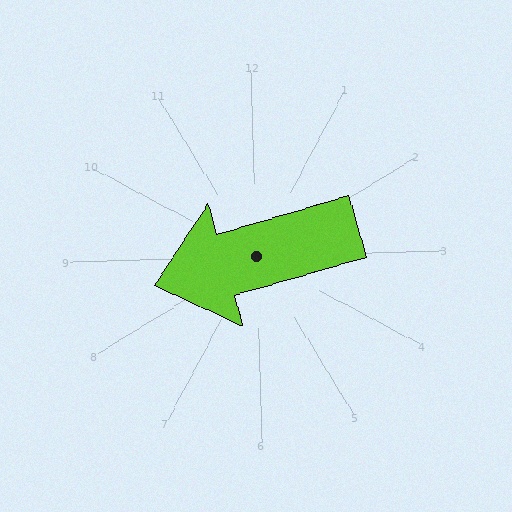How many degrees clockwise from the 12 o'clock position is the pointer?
Approximately 256 degrees.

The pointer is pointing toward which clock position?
Roughly 9 o'clock.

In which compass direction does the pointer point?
West.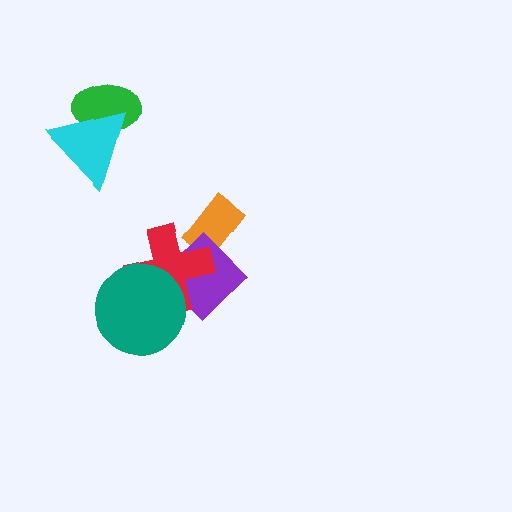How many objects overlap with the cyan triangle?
1 object overlaps with the cyan triangle.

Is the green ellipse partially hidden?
Yes, it is partially covered by another shape.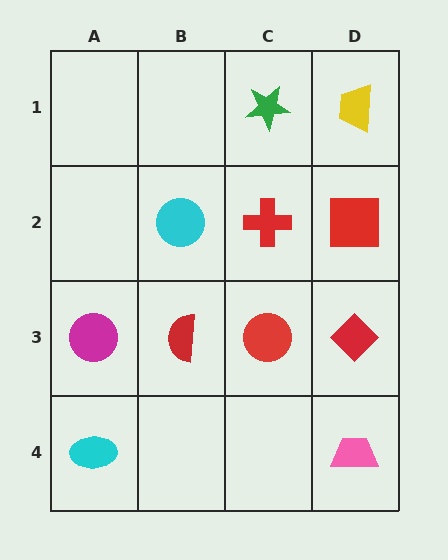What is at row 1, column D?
A yellow trapezoid.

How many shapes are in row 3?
4 shapes.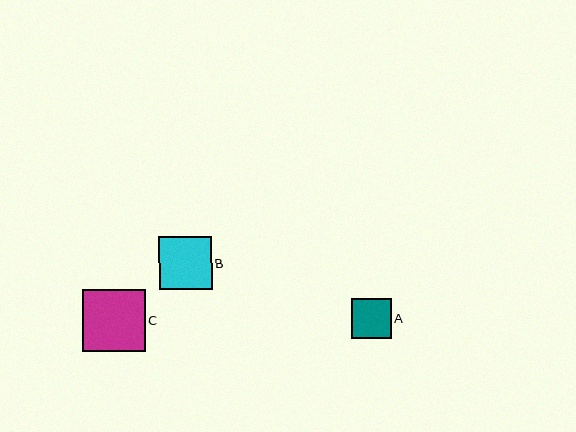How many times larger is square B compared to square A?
Square B is approximately 1.3 times the size of square A.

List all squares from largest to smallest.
From largest to smallest: C, B, A.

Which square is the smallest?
Square A is the smallest with a size of approximately 39 pixels.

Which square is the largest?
Square C is the largest with a size of approximately 62 pixels.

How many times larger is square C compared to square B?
Square C is approximately 1.2 times the size of square B.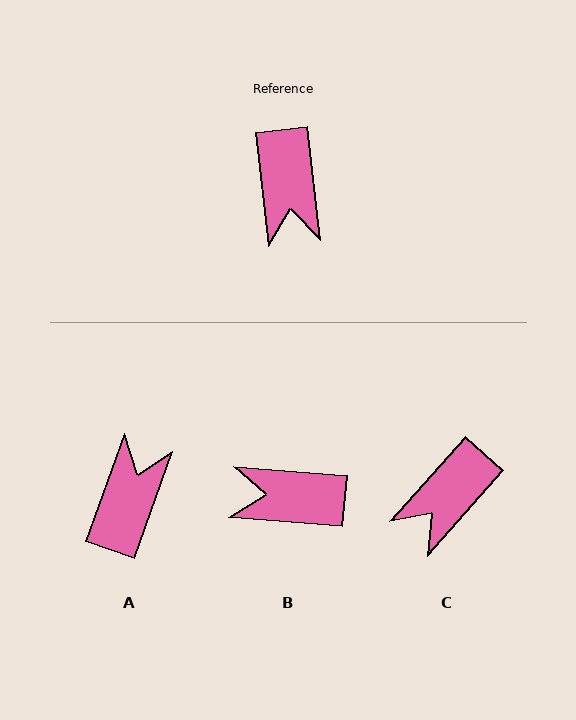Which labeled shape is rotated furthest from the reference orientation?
A, about 154 degrees away.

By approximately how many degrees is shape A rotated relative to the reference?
Approximately 154 degrees counter-clockwise.